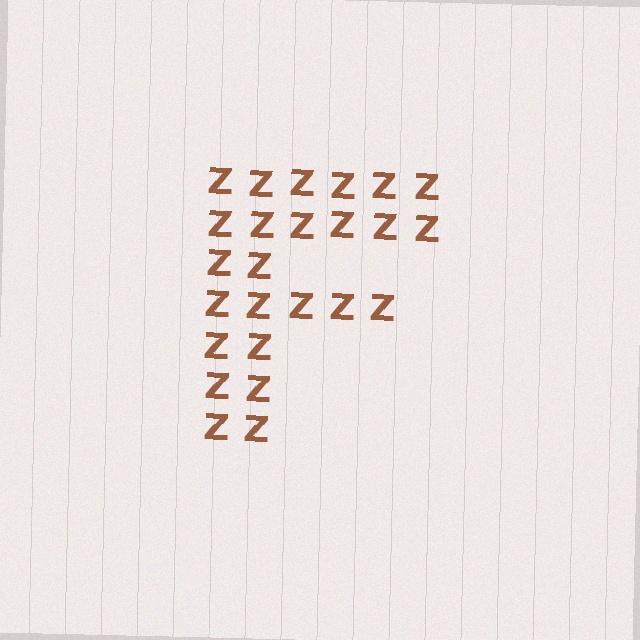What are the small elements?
The small elements are letter Z's.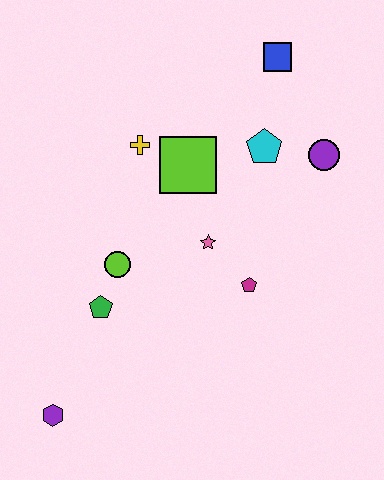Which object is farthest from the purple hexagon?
The blue square is farthest from the purple hexagon.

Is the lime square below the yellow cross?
Yes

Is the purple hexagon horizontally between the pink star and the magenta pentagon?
No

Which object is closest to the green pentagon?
The lime circle is closest to the green pentagon.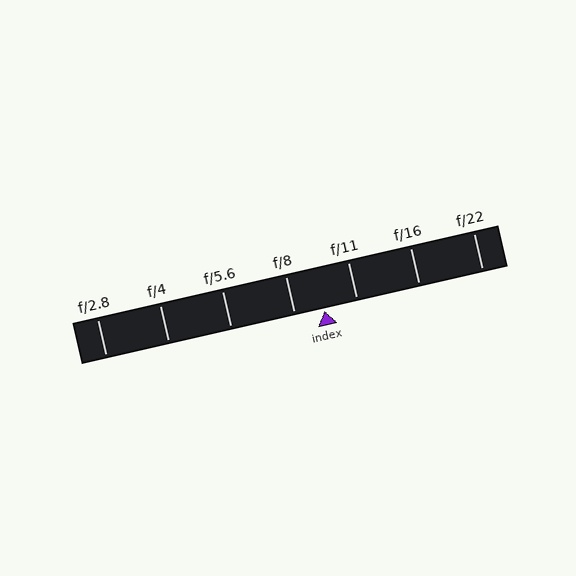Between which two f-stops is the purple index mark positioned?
The index mark is between f/8 and f/11.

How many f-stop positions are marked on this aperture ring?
There are 7 f-stop positions marked.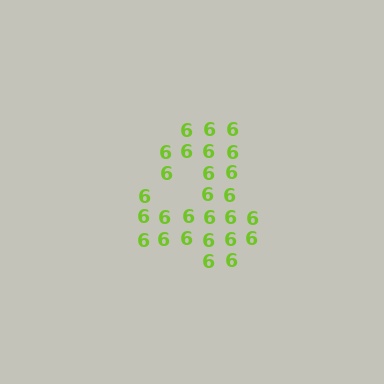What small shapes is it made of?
It is made of small digit 6's.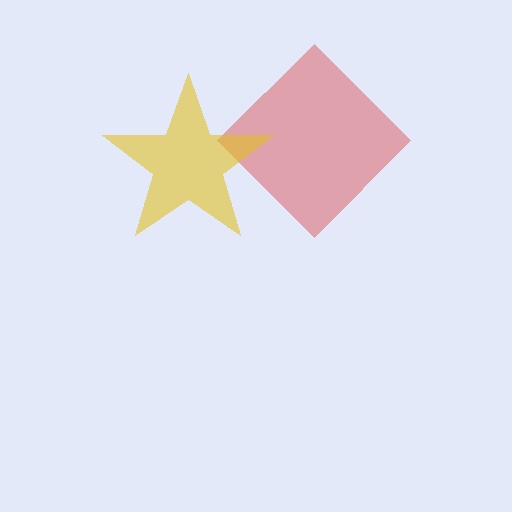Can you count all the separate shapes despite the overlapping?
Yes, there are 2 separate shapes.